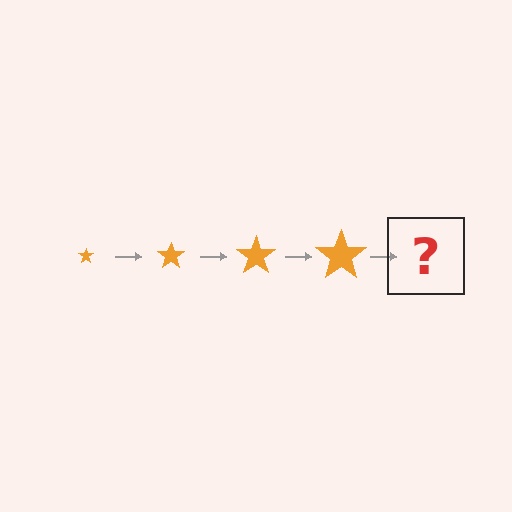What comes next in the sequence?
The next element should be an orange star, larger than the previous one.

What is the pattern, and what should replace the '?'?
The pattern is that the star gets progressively larger each step. The '?' should be an orange star, larger than the previous one.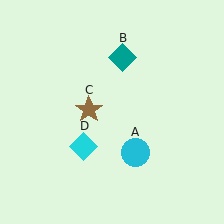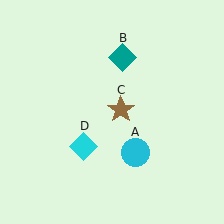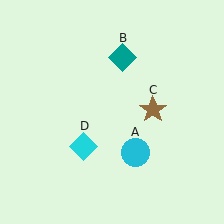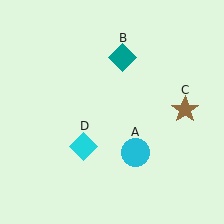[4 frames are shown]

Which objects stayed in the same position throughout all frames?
Cyan circle (object A) and teal diamond (object B) and cyan diamond (object D) remained stationary.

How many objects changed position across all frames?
1 object changed position: brown star (object C).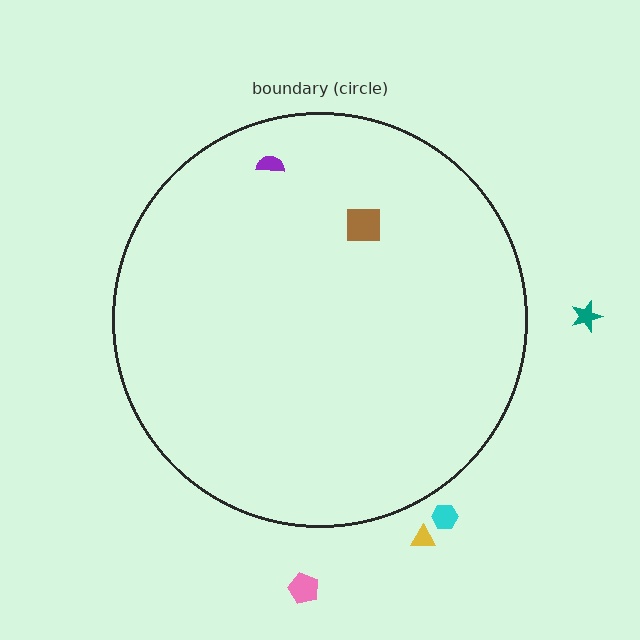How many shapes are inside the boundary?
2 inside, 4 outside.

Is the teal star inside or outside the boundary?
Outside.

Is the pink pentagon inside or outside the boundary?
Outside.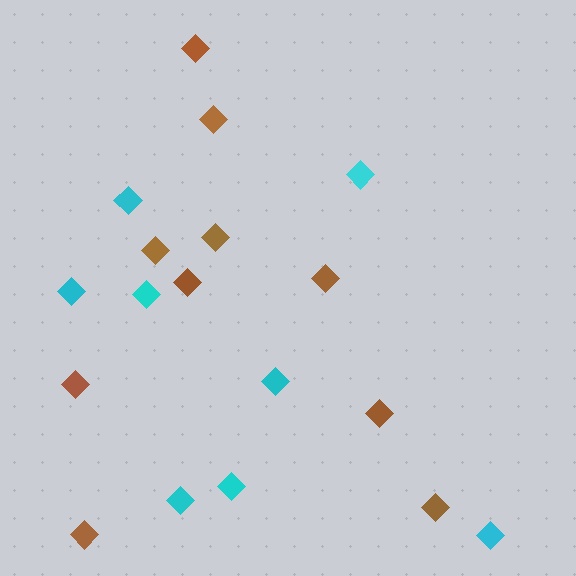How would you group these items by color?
There are 2 groups: one group of cyan diamonds (8) and one group of brown diamonds (10).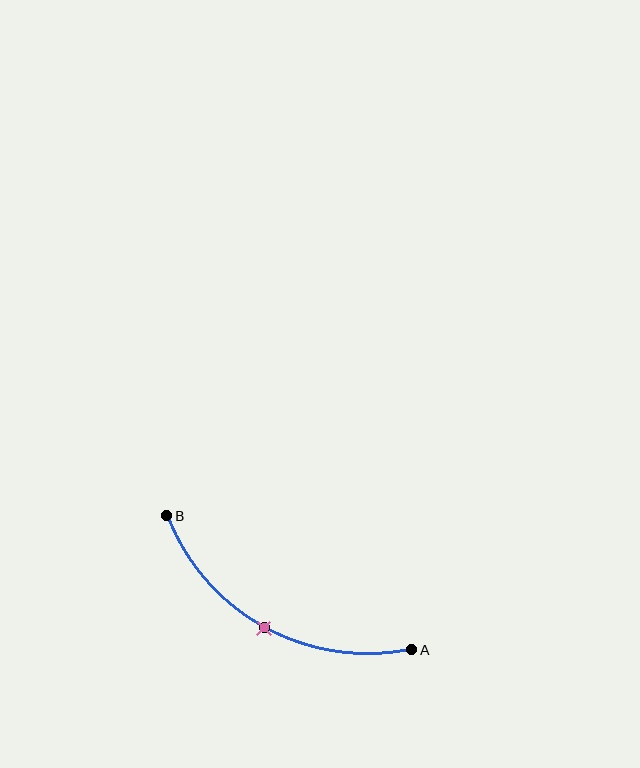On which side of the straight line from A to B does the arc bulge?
The arc bulges below the straight line connecting A and B.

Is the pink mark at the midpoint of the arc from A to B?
Yes. The pink mark lies on the arc at equal arc-length from both A and B — it is the arc midpoint.